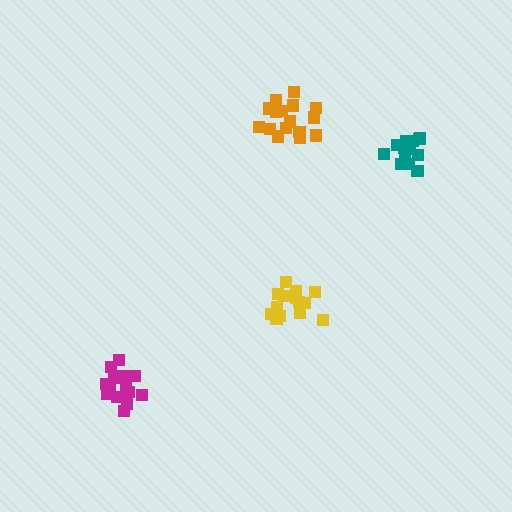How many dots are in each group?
Group 1: 15 dots, Group 2: 16 dots, Group 3: 17 dots, Group 4: 14 dots (62 total).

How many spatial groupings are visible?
There are 4 spatial groupings.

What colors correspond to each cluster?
The clusters are colored: yellow, orange, magenta, teal.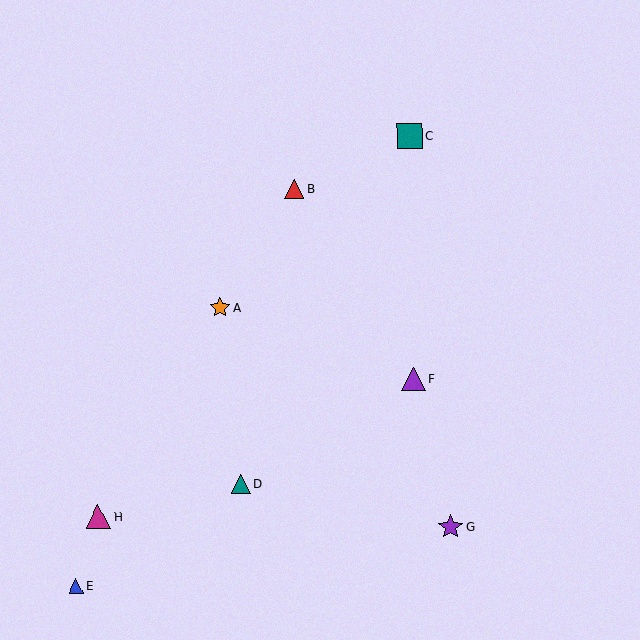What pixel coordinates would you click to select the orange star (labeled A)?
Click at (220, 308) to select the orange star A.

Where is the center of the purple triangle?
The center of the purple triangle is at (413, 379).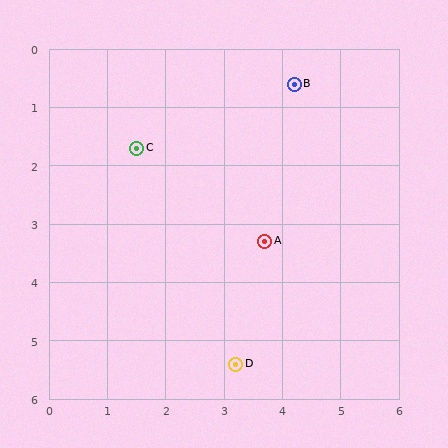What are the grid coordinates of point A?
Point A is at approximately (3.7, 3.3).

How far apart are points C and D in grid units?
Points C and D are about 4.1 grid units apart.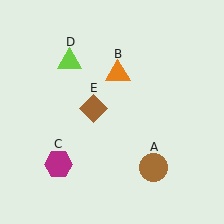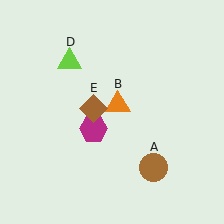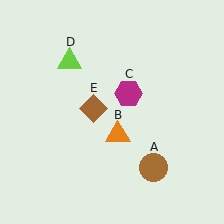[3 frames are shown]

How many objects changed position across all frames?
2 objects changed position: orange triangle (object B), magenta hexagon (object C).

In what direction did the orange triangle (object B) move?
The orange triangle (object B) moved down.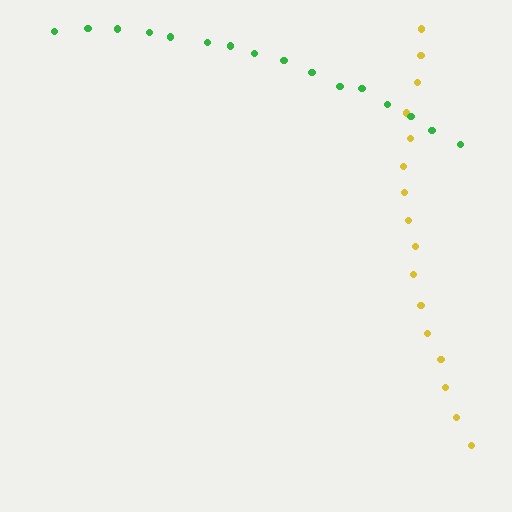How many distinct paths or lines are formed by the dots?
There are 2 distinct paths.